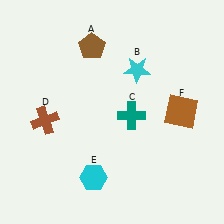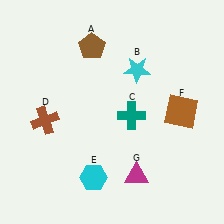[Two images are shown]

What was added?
A magenta triangle (G) was added in Image 2.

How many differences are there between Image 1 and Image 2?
There is 1 difference between the two images.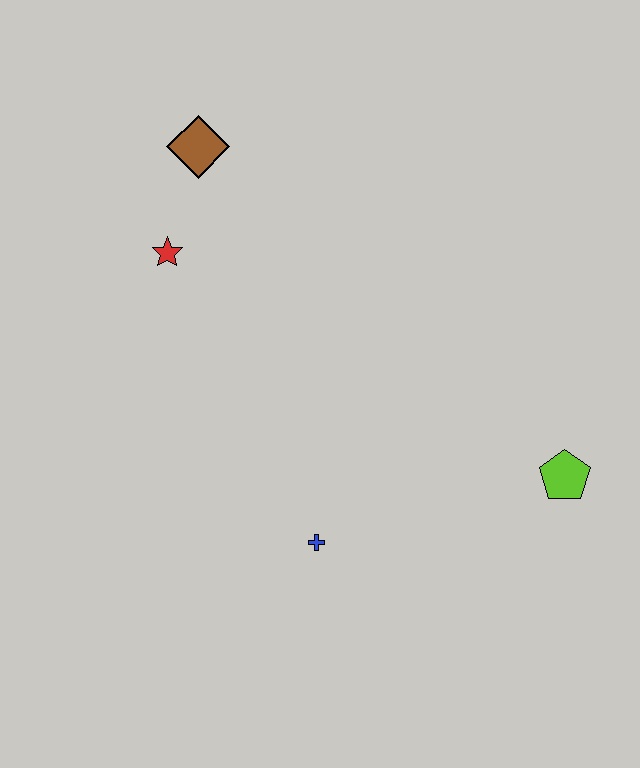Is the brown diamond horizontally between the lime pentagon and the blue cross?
No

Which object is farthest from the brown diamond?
The lime pentagon is farthest from the brown diamond.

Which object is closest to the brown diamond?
The red star is closest to the brown diamond.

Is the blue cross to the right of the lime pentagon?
No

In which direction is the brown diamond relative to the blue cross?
The brown diamond is above the blue cross.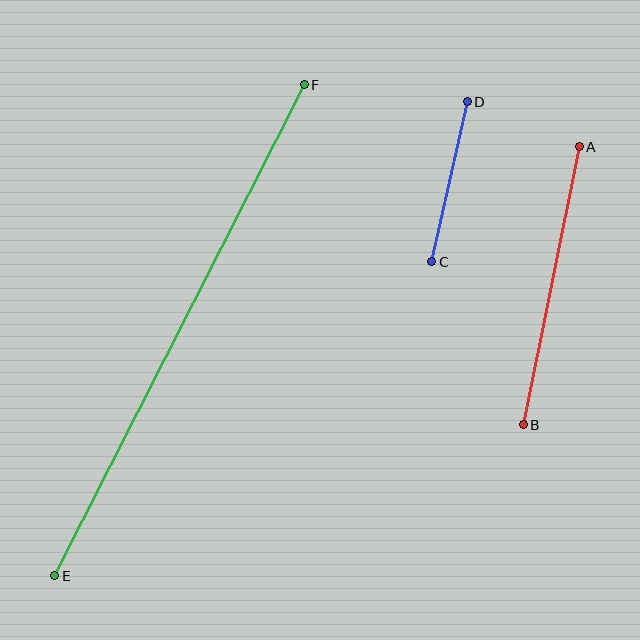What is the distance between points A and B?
The distance is approximately 283 pixels.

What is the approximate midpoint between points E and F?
The midpoint is at approximately (179, 330) pixels.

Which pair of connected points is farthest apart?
Points E and F are farthest apart.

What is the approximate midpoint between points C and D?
The midpoint is at approximately (450, 182) pixels.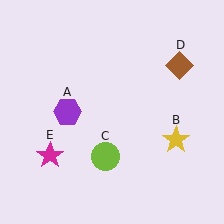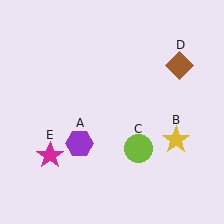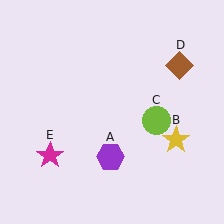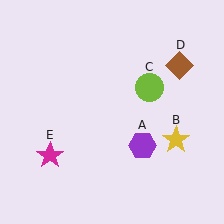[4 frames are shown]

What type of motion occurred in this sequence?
The purple hexagon (object A), lime circle (object C) rotated counterclockwise around the center of the scene.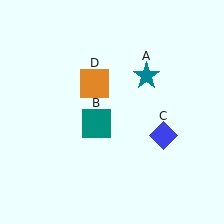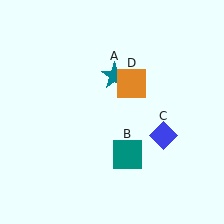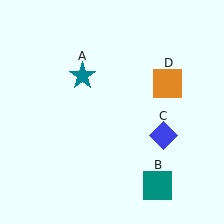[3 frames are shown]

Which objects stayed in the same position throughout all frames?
Blue diamond (object C) remained stationary.